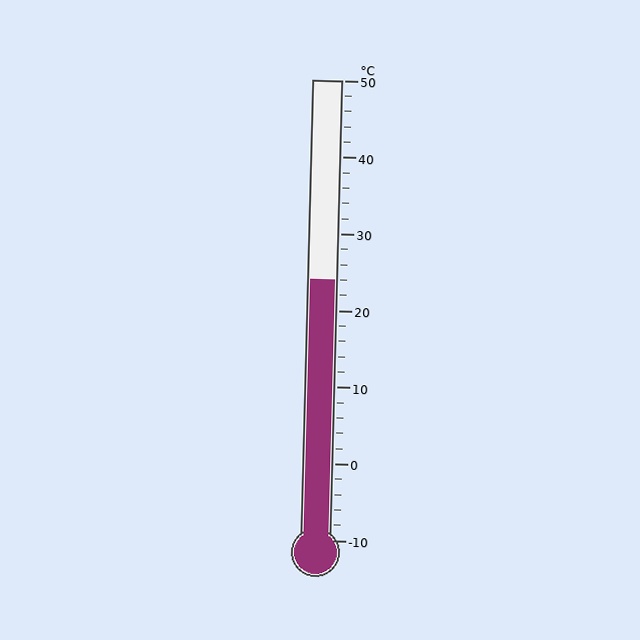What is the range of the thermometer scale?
The thermometer scale ranges from -10°C to 50°C.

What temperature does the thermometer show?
The thermometer shows approximately 24°C.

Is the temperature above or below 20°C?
The temperature is above 20°C.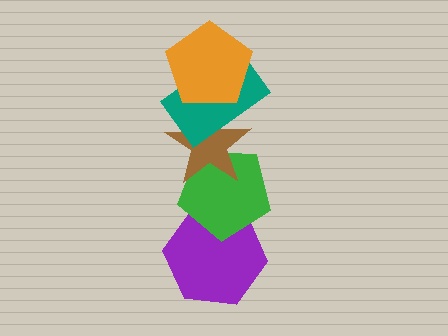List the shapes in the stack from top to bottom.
From top to bottom: the orange pentagon, the teal rectangle, the brown star, the green pentagon, the purple hexagon.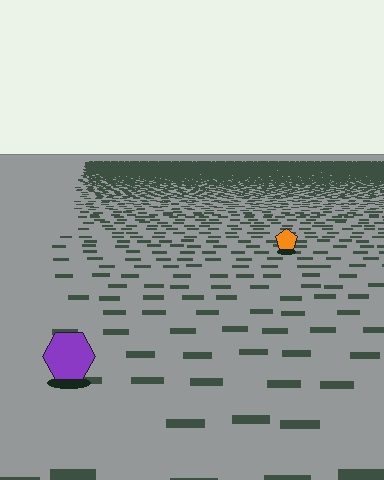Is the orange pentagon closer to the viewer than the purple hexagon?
No. The purple hexagon is closer — you can tell from the texture gradient: the ground texture is coarser near it.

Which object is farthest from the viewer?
The orange pentagon is farthest from the viewer. It appears smaller and the ground texture around it is denser.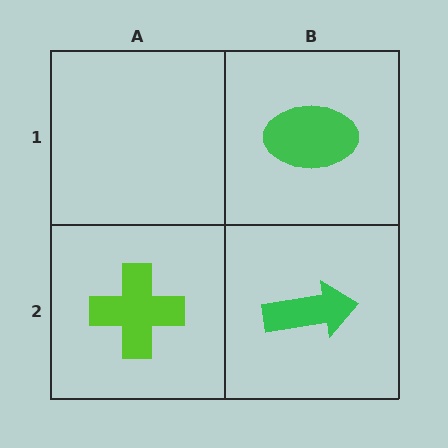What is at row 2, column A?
A lime cross.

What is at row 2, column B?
A green arrow.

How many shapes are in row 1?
1 shape.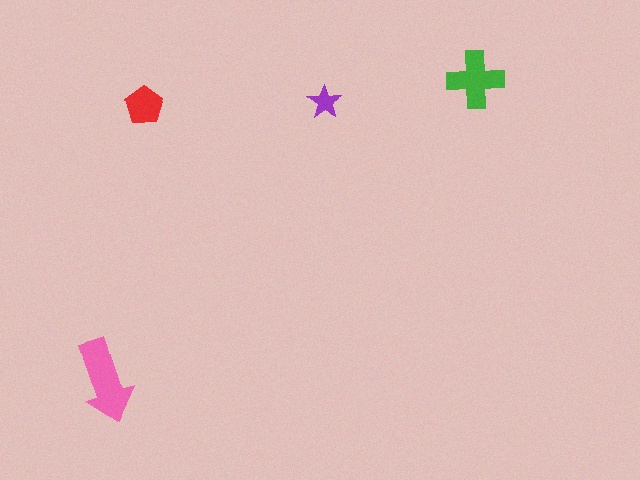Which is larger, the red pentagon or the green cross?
The green cross.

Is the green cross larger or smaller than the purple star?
Larger.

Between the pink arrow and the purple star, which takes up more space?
The pink arrow.